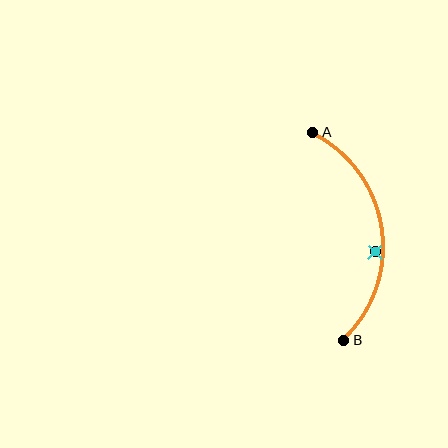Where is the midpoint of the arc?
The arc midpoint is the point on the curve farthest from the straight line joining A and B. It sits to the right of that line.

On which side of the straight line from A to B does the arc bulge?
The arc bulges to the right of the straight line connecting A and B.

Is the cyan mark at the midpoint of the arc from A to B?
No — the cyan mark does not lie on the arc at all. It sits slightly inside the curve.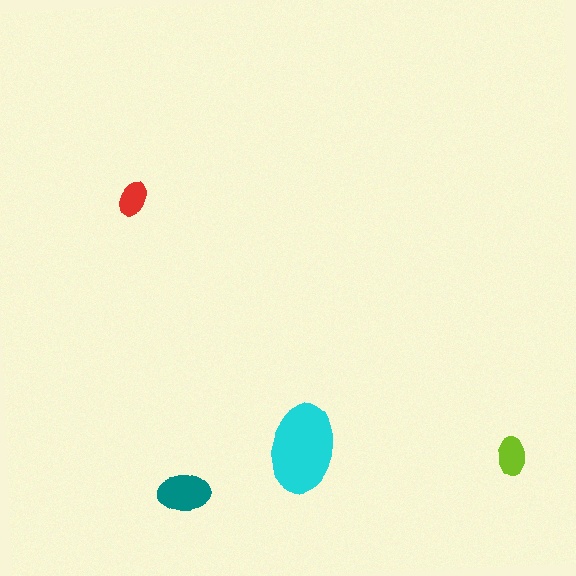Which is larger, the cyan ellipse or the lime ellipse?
The cyan one.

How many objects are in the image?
There are 4 objects in the image.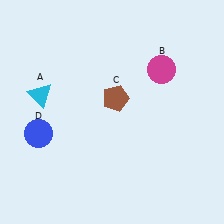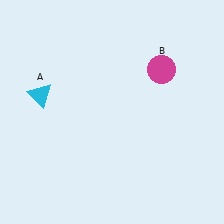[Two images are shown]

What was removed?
The blue circle (D), the brown pentagon (C) were removed in Image 2.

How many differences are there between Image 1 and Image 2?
There are 2 differences between the two images.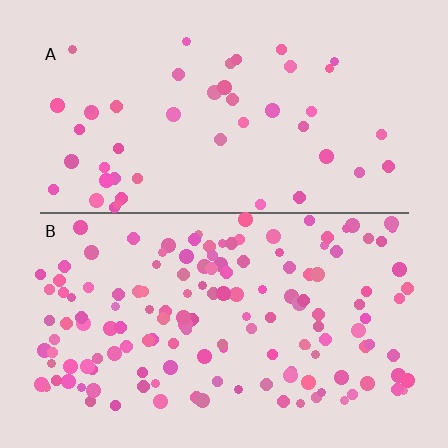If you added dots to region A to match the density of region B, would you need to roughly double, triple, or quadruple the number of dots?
Approximately triple.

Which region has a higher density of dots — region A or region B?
B (the bottom).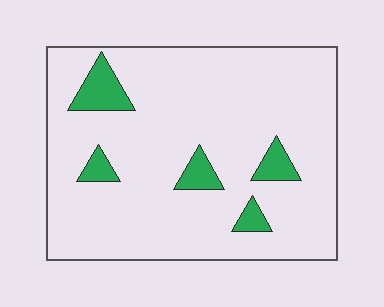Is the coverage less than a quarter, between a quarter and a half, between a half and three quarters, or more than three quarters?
Less than a quarter.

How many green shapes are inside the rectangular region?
5.